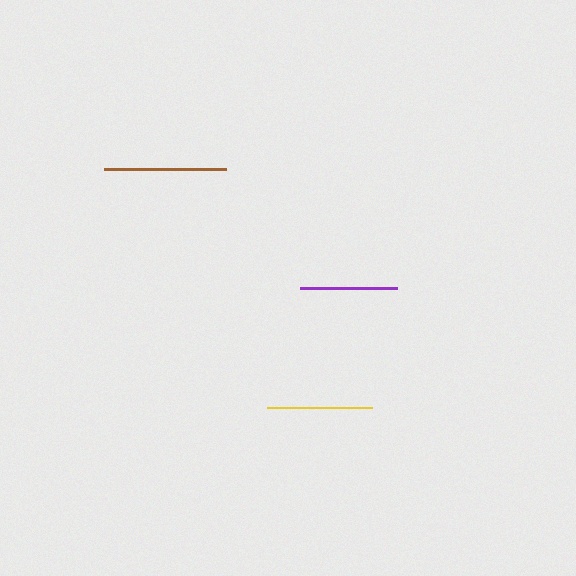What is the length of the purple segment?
The purple segment is approximately 97 pixels long.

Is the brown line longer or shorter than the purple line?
The brown line is longer than the purple line.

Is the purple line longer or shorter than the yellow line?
The yellow line is longer than the purple line.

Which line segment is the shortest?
The purple line is the shortest at approximately 97 pixels.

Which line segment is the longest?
The brown line is the longest at approximately 122 pixels.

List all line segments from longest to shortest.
From longest to shortest: brown, yellow, purple.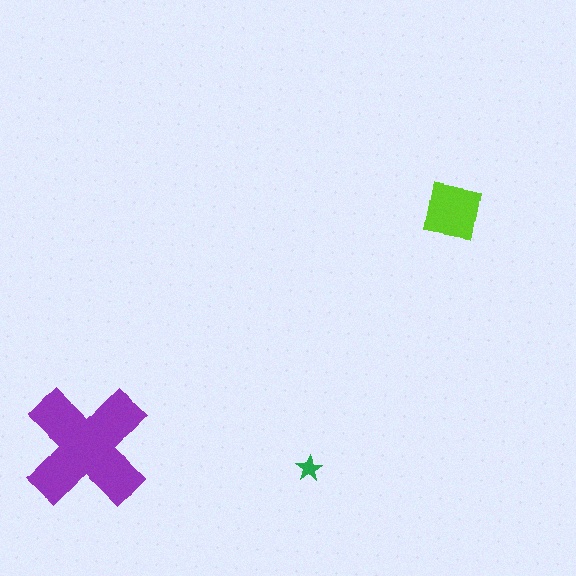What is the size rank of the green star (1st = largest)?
3rd.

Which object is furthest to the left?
The purple cross is leftmost.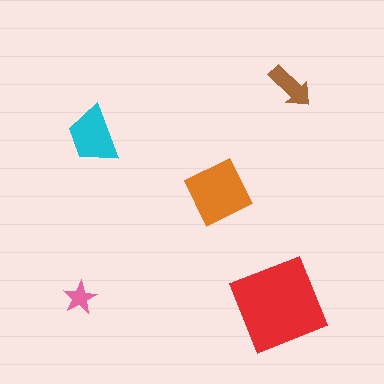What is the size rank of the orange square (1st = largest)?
2nd.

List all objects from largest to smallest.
The red diamond, the orange square, the cyan trapezoid, the brown arrow, the pink star.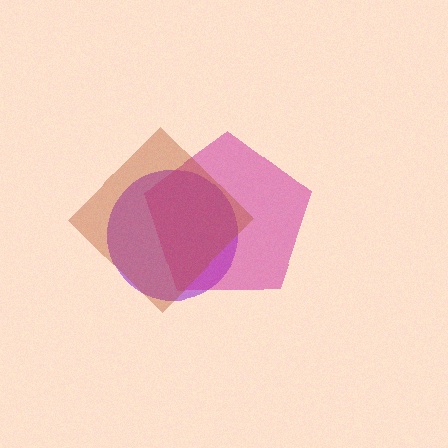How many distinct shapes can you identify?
There are 3 distinct shapes: a purple circle, a magenta pentagon, a brown diamond.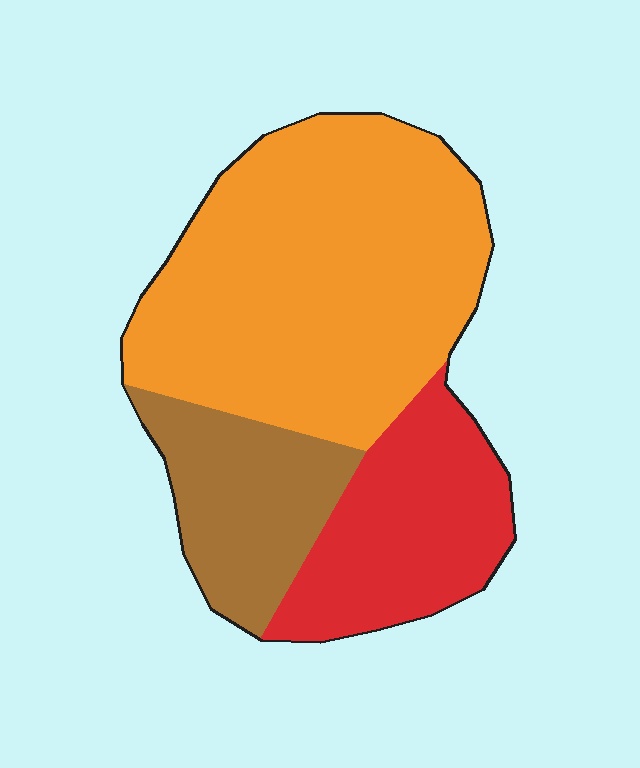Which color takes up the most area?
Orange, at roughly 55%.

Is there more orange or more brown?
Orange.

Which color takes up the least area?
Brown, at roughly 20%.